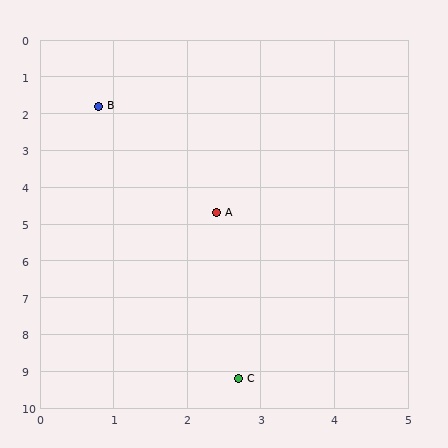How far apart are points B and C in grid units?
Points B and C are about 7.6 grid units apart.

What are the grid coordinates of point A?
Point A is at approximately (2.4, 4.7).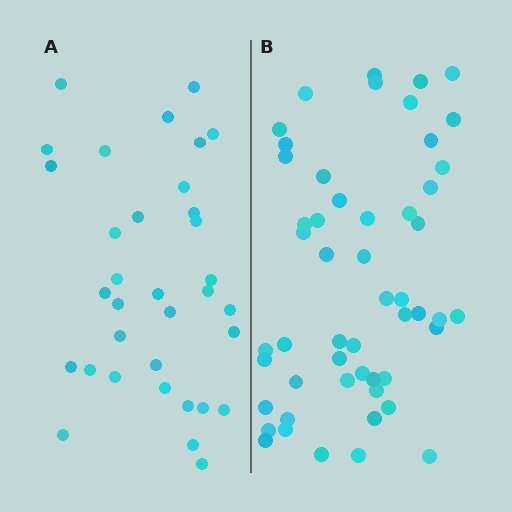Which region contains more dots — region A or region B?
Region B (the right region) has more dots.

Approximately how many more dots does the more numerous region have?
Region B has approximately 20 more dots than region A.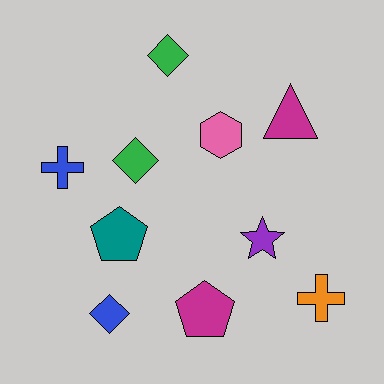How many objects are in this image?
There are 10 objects.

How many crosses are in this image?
There are 2 crosses.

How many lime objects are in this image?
There are no lime objects.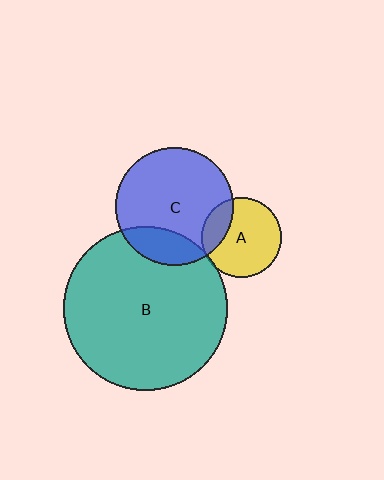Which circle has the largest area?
Circle B (teal).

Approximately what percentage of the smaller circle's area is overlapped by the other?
Approximately 25%.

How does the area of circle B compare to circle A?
Approximately 4.2 times.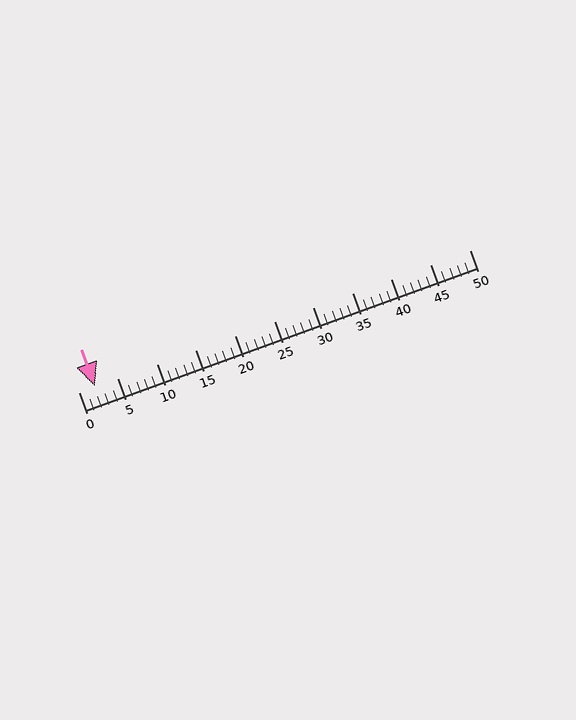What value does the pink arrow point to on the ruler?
The pink arrow points to approximately 2.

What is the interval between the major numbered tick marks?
The major tick marks are spaced 5 units apart.